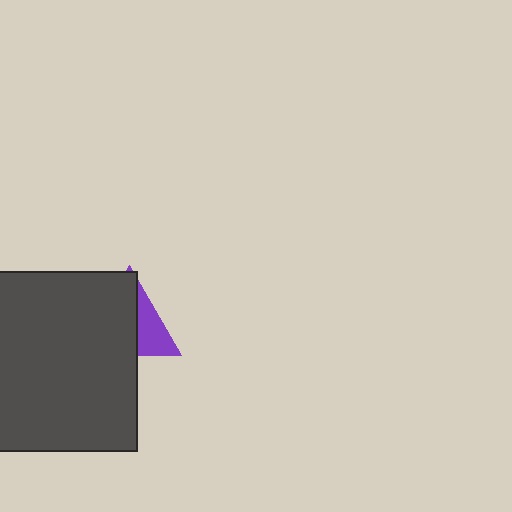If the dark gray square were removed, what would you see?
You would see the complete purple triangle.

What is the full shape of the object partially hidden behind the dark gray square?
The partially hidden object is a purple triangle.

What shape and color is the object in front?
The object in front is a dark gray square.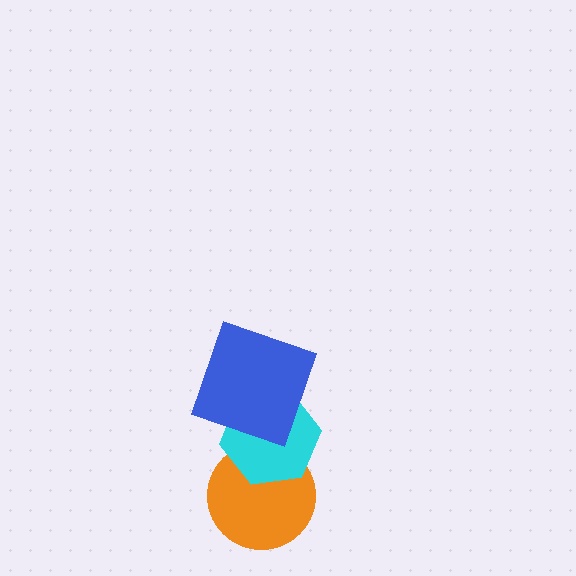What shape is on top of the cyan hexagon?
The blue square is on top of the cyan hexagon.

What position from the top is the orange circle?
The orange circle is 3rd from the top.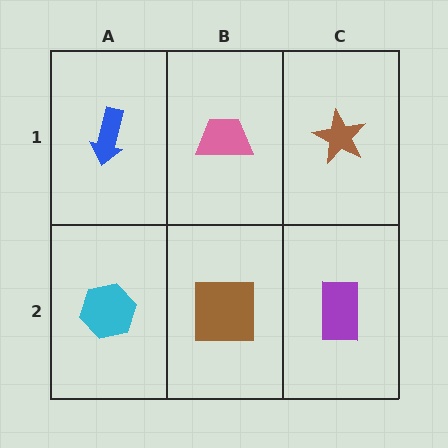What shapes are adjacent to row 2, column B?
A pink trapezoid (row 1, column B), a cyan hexagon (row 2, column A), a purple rectangle (row 2, column C).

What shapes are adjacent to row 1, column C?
A purple rectangle (row 2, column C), a pink trapezoid (row 1, column B).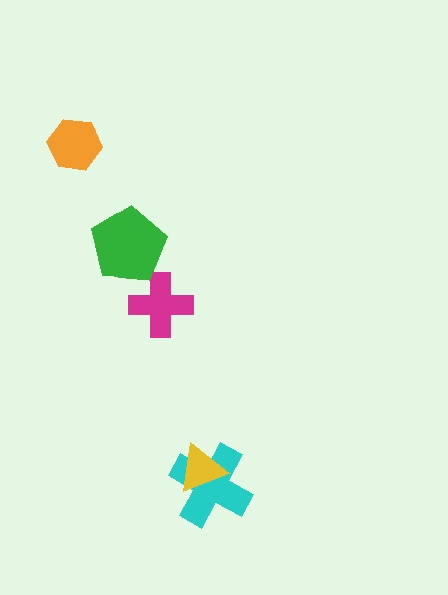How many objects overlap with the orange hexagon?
0 objects overlap with the orange hexagon.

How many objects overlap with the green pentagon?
0 objects overlap with the green pentagon.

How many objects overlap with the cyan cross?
1 object overlaps with the cyan cross.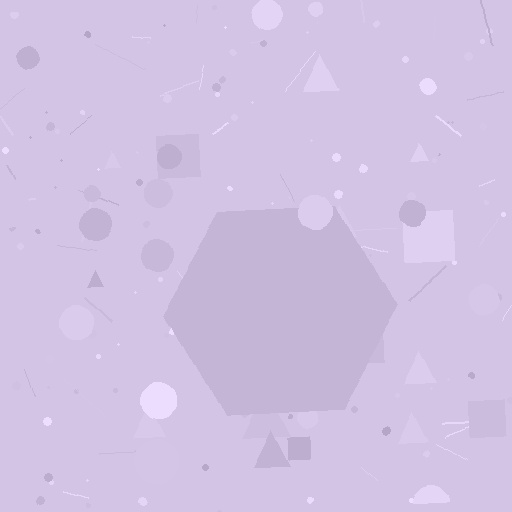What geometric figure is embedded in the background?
A hexagon is embedded in the background.